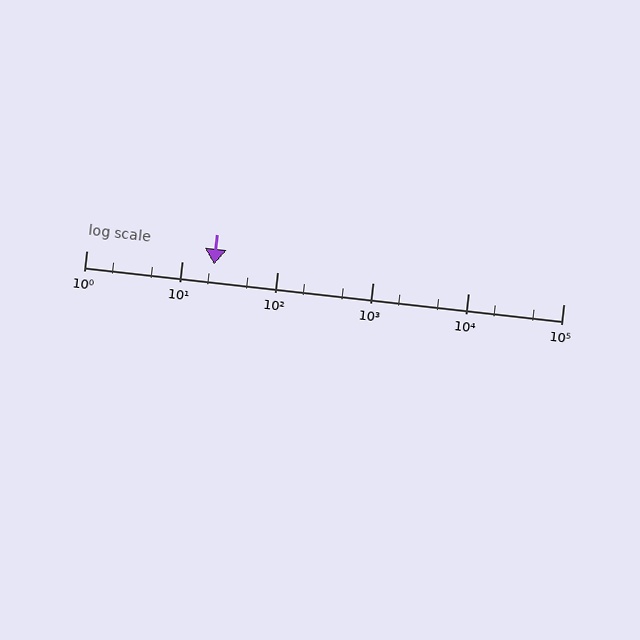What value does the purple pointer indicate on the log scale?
The pointer indicates approximately 22.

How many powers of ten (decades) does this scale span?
The scale spans 5 decades, from 1 to 100000.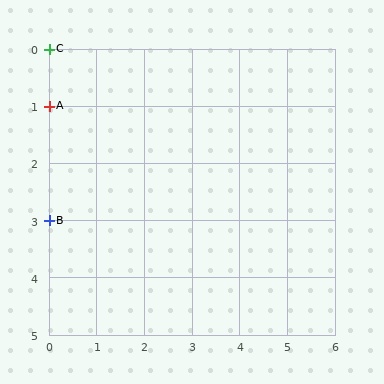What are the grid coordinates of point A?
Point A is at grid coordinates (0, 1).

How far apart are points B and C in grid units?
Points B and C are 3 rows apart.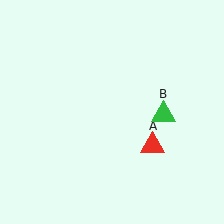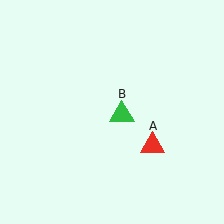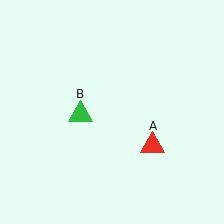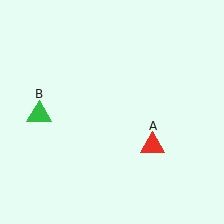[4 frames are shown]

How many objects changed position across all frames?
1 object changed position: green triangle (object B).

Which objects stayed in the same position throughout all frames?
Red triangle (object A) remained stationary.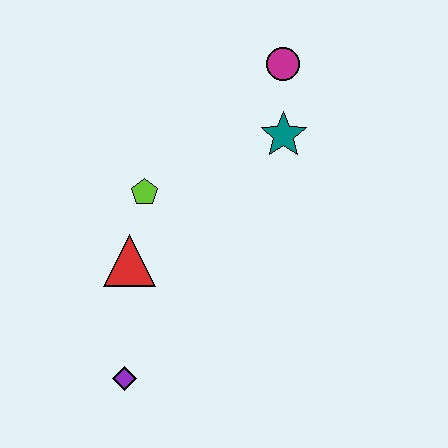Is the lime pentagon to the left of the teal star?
Yes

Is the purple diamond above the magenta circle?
No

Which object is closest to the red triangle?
The lime pentagon is closest to the red triangle.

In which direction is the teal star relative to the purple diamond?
The teal star is above the purple diamond.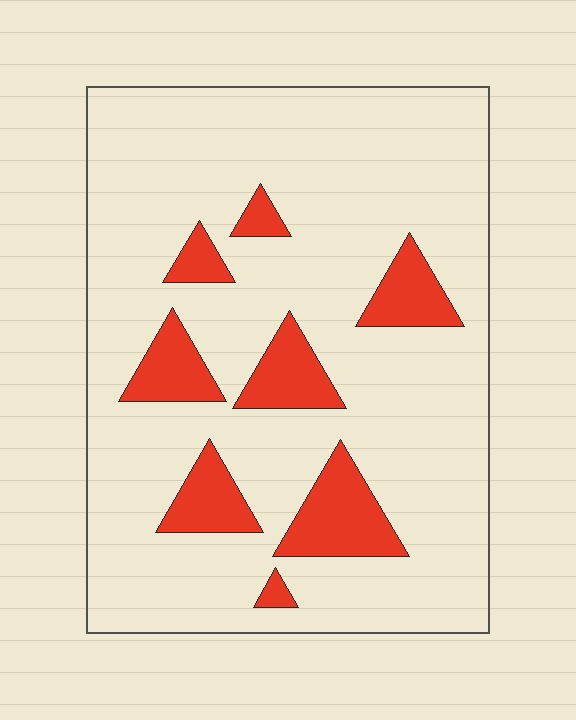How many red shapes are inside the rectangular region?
8.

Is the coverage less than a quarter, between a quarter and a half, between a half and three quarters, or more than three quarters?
Less than a quarter.